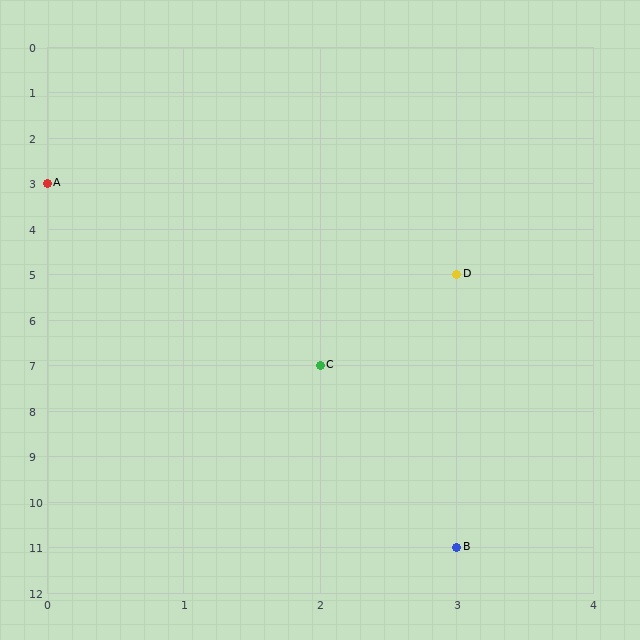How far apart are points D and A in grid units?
Points D and A are 3 columns and 2 rows apart (about 3.6 grid units diagonally).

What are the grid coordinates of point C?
Point C is at grid coordinates (2, 7).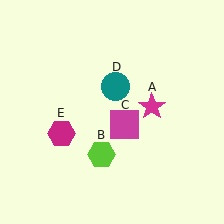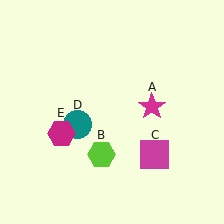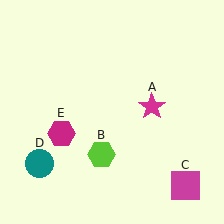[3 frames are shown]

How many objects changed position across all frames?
2 objects changed position: magenta square (object C), teal circle (object D).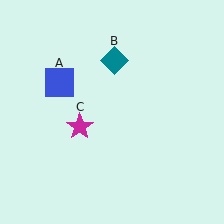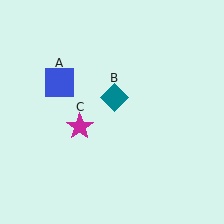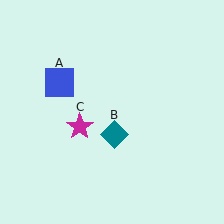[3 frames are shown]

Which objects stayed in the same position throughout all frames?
Blue square (object A) and magenta star (object C) remained stationary.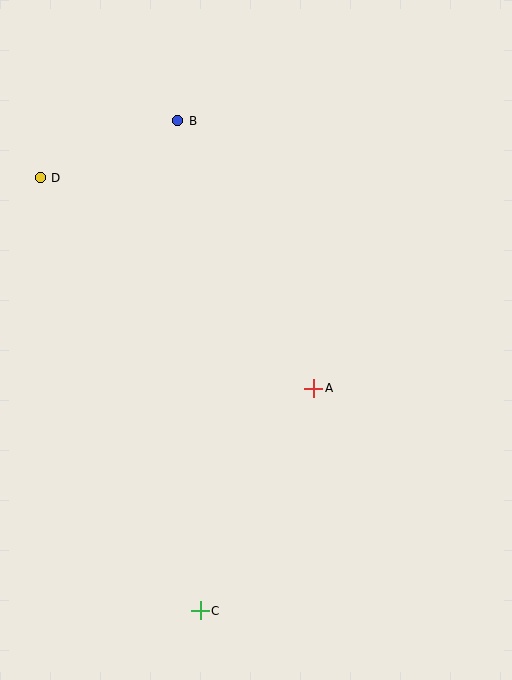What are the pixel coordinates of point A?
Point A is at (314, 388).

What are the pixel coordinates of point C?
Point C is at (200, 611).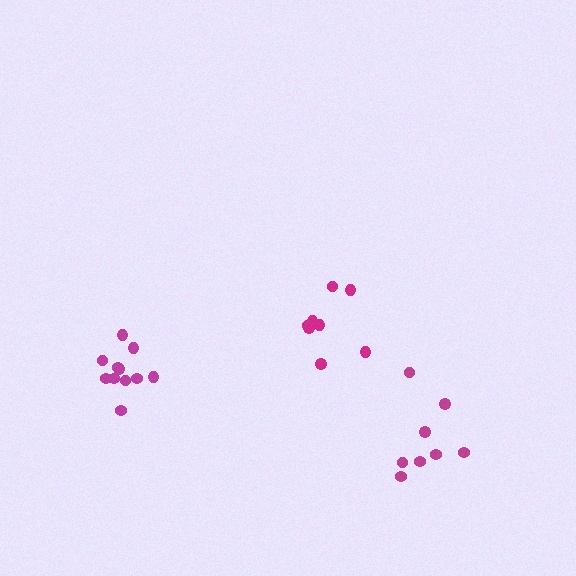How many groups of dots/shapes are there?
There are 3 groups.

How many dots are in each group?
Group 1: 8 dots, Group 2: 8 dots, Group 3: 11 dots (27 total).